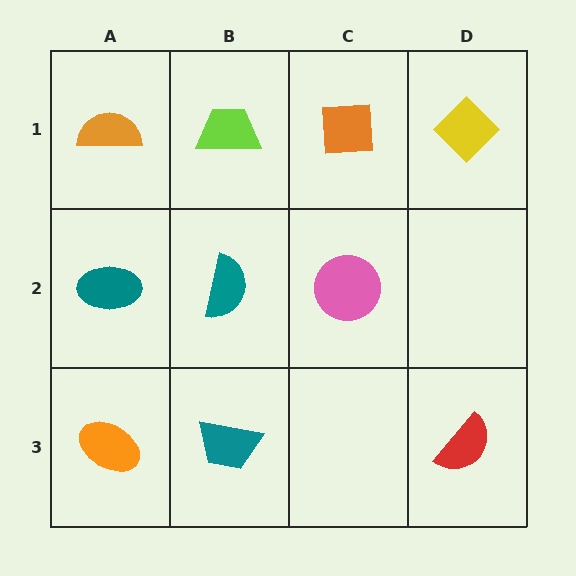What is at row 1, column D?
A yellow diamond.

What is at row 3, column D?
A red semicircle.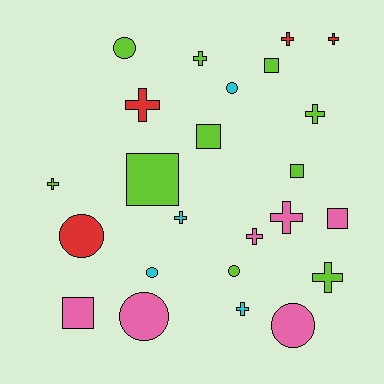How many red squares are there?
There are no red squares.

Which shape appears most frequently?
Cross, with 11 objects.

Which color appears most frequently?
Lime, with 10 objects.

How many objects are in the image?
There are 24 objects.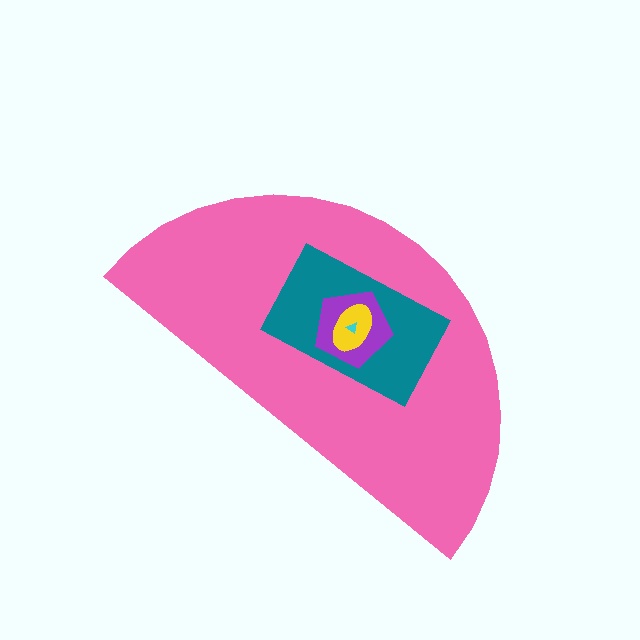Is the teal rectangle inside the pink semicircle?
Yes.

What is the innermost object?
The cyan triangle.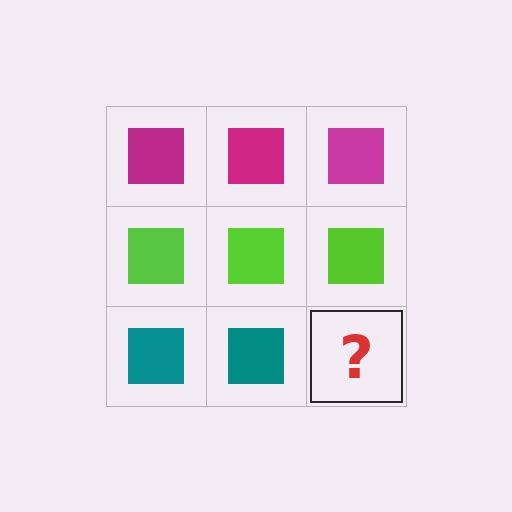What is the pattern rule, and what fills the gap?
The rule is that each row has a consistent color. The gap should be filled with a teal square.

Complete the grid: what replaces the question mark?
The question mark should be replaced with a teal square.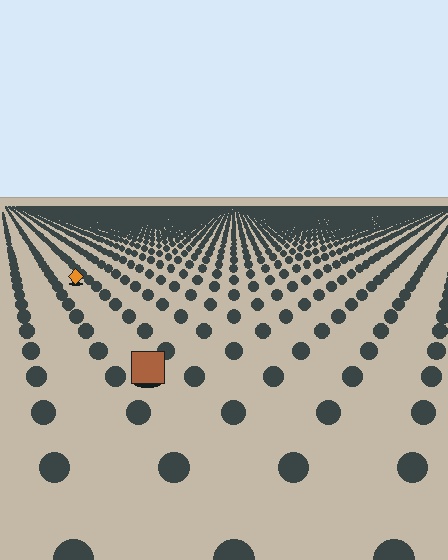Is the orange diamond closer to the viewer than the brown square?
No. The brown square is closer — you can tell from the texture gradient: the ground texture is coarser near it.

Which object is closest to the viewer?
The brown square is closest. The texture marks near it are larger and more spread out.